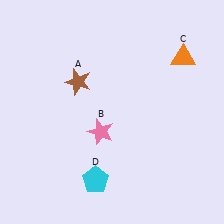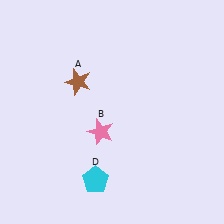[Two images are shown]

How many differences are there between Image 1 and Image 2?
There is 1 difference between the two images.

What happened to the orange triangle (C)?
The orange triangle (C) was removed in Image 2. It was in the top-right area of Image 1.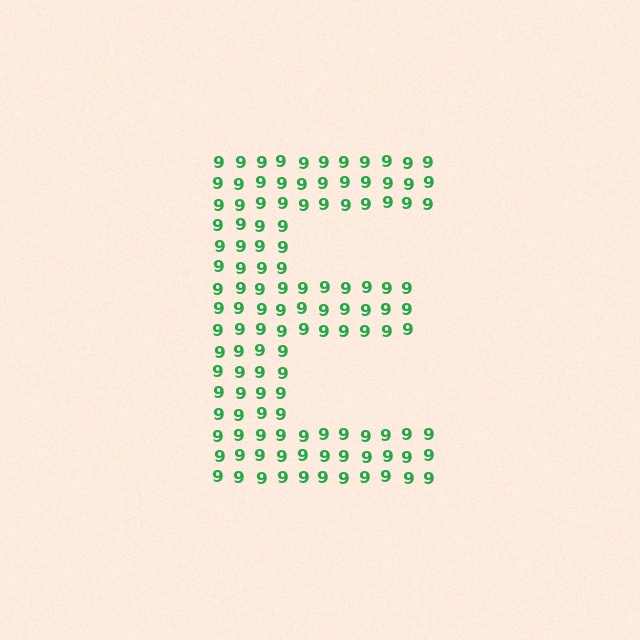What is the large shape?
The large shape is the letter E.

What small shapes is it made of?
It is made of small digit 9's.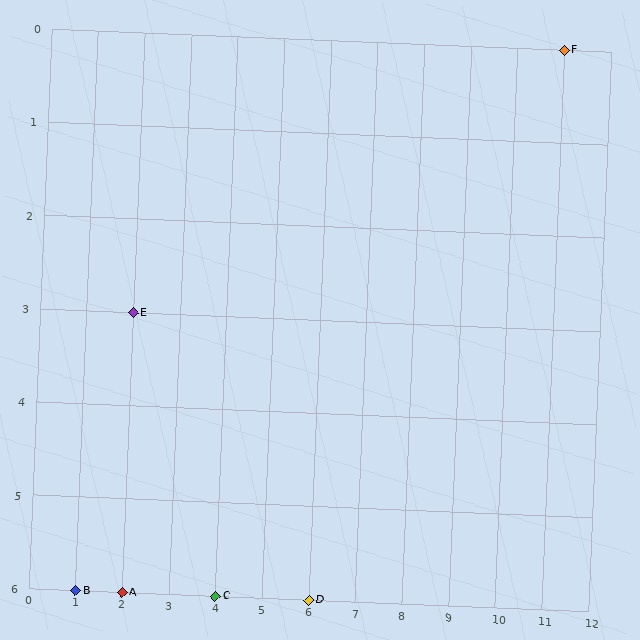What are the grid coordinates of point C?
Point C is at grid coordinates (4, 6).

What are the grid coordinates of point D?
Point D is at grid coordinates (6, 6).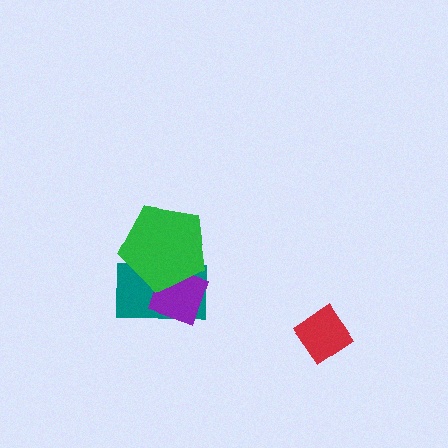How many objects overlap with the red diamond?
0 objects overlap with the red diamond.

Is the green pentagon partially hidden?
No, no other shape covers it.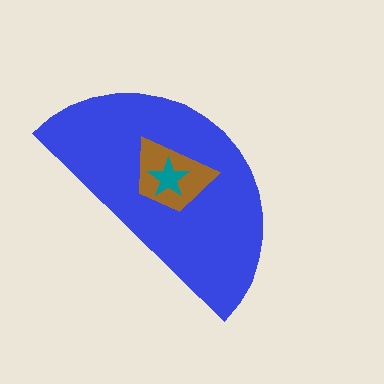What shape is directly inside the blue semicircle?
The brown trapezoid.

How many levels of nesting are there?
3.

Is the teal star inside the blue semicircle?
Yes.